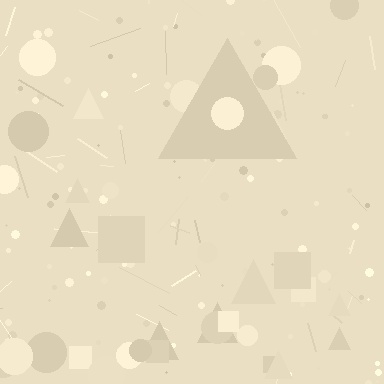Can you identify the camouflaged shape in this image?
The camouflaged shape is a triangle.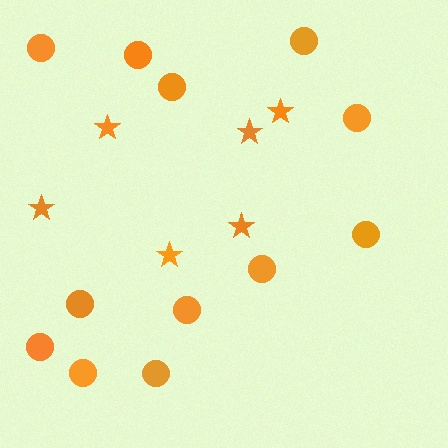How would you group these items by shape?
There are 2 groups: one group of stars (6) and one group of circles (12).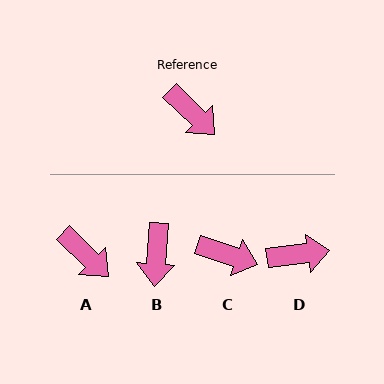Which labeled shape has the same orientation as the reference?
A.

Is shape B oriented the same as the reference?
No, it is off by about 49 degrees.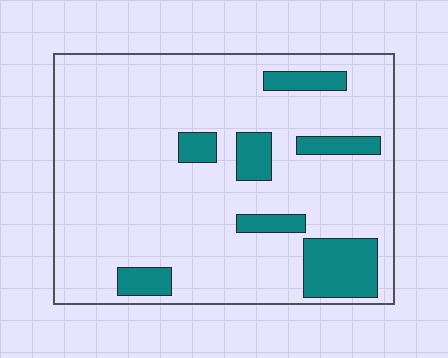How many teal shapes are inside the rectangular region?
7.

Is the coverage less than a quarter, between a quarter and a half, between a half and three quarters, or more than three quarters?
Less than a quarter.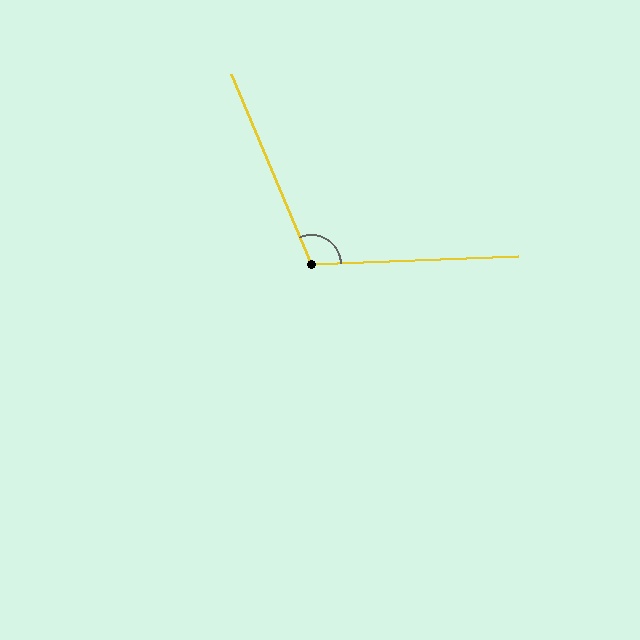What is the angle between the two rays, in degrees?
Approximately 110 degrees.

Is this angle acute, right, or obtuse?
It is obtuse.